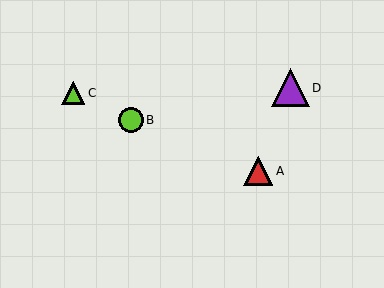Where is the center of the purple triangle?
The center of the purple triangle is at (290, 88).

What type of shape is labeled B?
Shape B is a lime circle.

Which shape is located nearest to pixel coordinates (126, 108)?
The lime circle (labeled B) at (131, 120) is nearest to that location.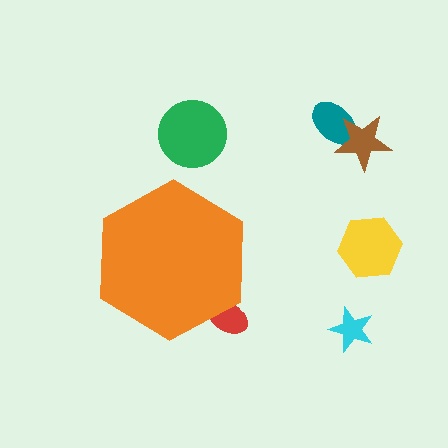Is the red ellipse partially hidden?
Yes, the red ellipse is partially hidden behind the orange hexagon.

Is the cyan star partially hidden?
No, the cyan star is fully visible.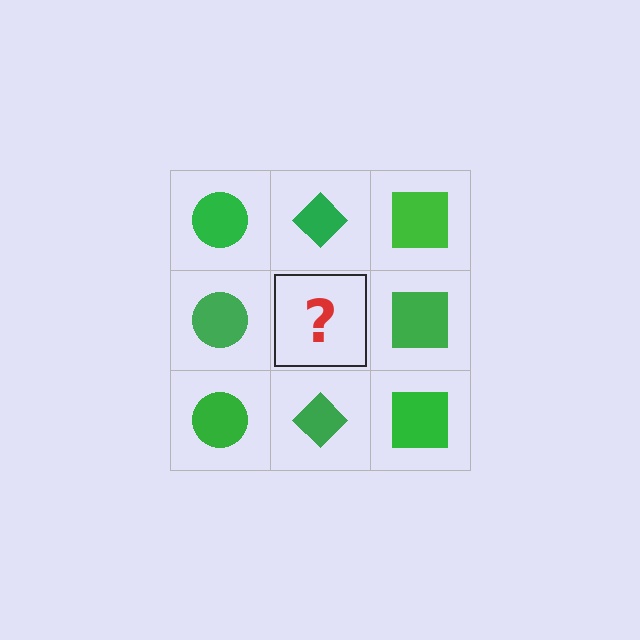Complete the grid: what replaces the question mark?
The question mark should be replaced with a green diamond.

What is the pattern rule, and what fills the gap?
The rule is that each column has a consistent shape. The gap should be filled with a green diamond.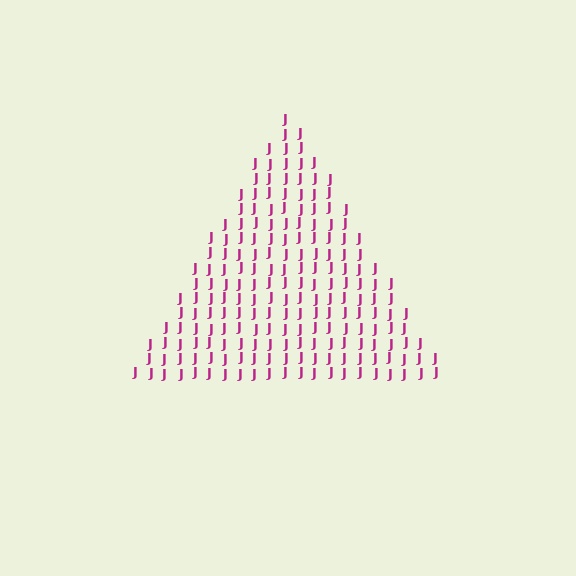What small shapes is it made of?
It is made of small letter J's.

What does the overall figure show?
The overall figure shows a triangle.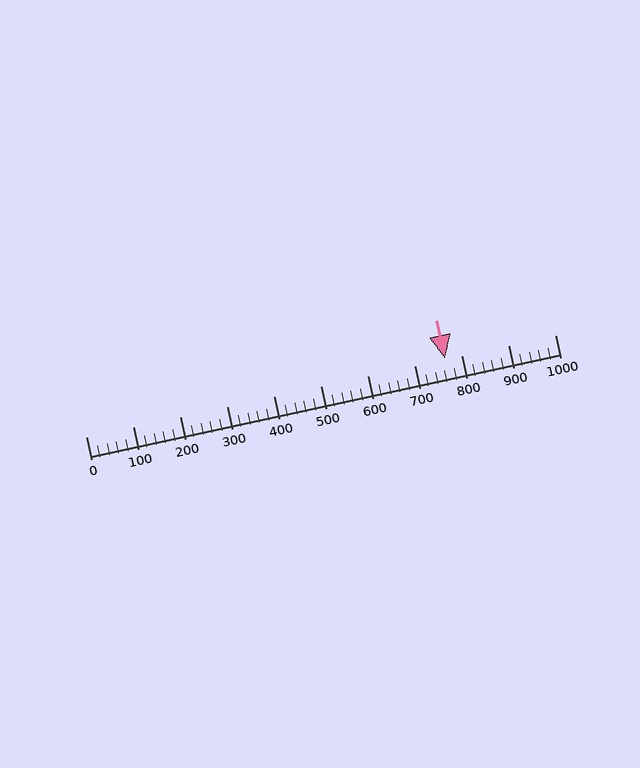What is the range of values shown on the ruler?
The ruler shows values from 0 to 1000.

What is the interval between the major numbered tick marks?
The major tick marks are spaced 100 units apart.